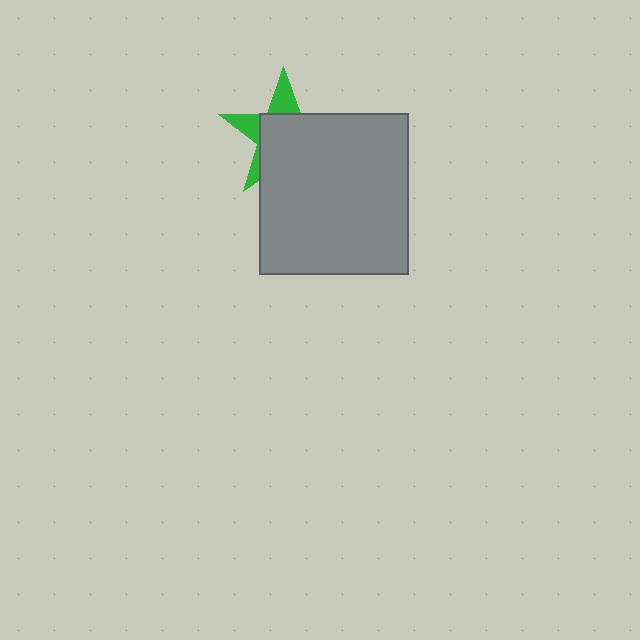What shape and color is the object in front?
The object in front is a gray rectangle.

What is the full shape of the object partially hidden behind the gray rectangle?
The partially hidden object is a green star.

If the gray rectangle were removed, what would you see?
You would see the complete green star.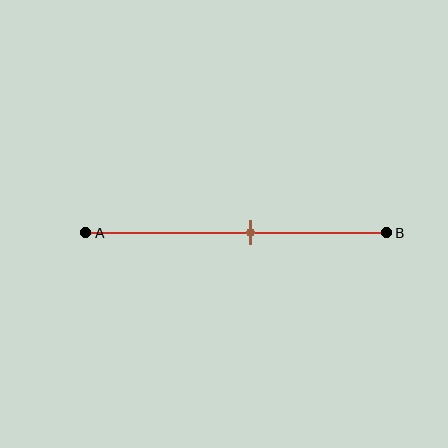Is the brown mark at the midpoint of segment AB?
No, the mark is at about 55% from A, not at the 50% midpoint.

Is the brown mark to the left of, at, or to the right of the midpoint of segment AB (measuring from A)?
The brown mark is to the right of the midpoint of segment AB.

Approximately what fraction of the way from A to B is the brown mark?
The brown mark is approximately 55% of the way from A to B.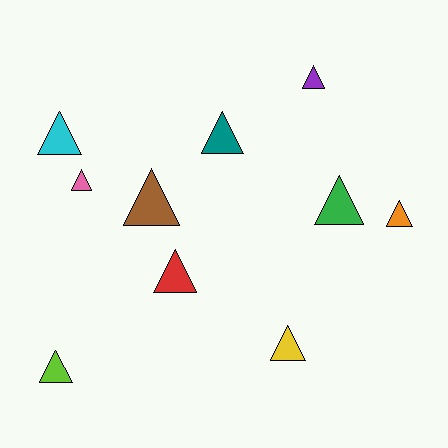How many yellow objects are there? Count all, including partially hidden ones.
There is 1 yellow object.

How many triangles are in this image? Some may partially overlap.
There are 10 triangles.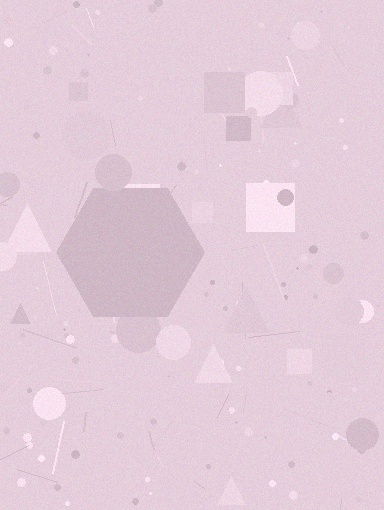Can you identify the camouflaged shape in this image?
The camouflaged shape is a hexagon.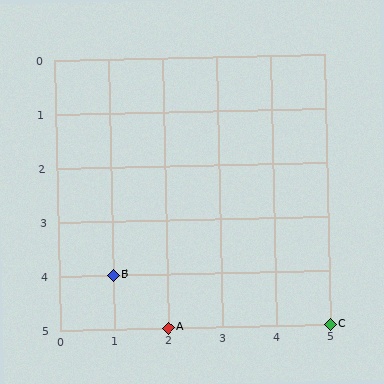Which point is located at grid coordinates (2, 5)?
Point A is at (2, 5).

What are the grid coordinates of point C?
Point C is at grid coordinates (5, 5).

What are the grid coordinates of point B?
Point B is at grid coordinates (1, 4).